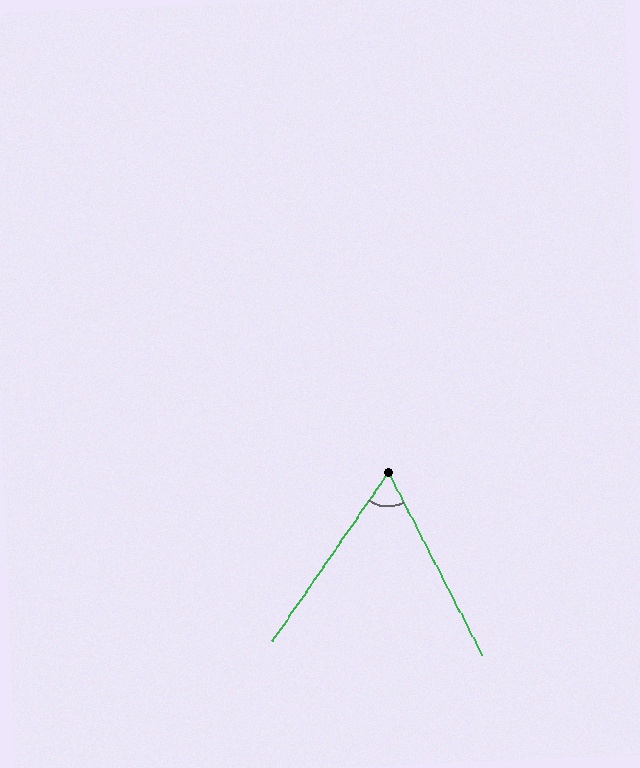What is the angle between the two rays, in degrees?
Approximately 62 degrees.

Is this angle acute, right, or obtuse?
It is acute.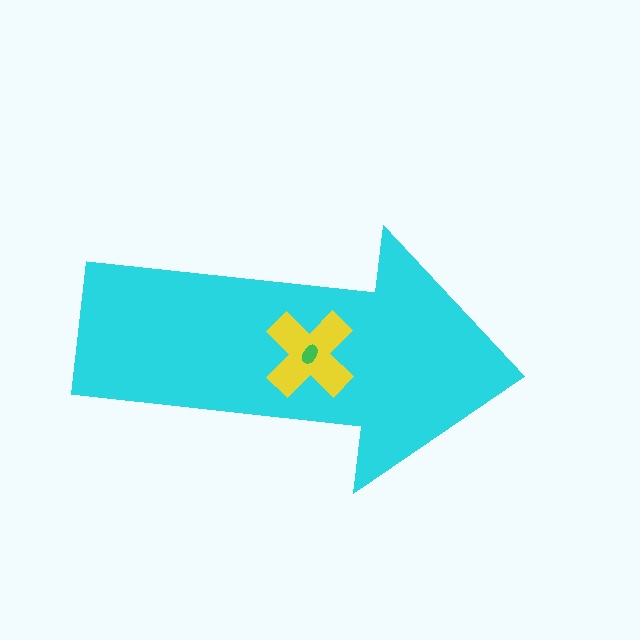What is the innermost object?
The green ellipse.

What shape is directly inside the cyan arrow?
The yellow cross.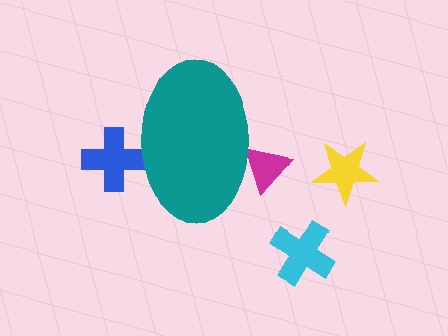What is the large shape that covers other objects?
A teal ellipse.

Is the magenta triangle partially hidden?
Yes, the magenta triangle is partially hidden behind the teal ellipse.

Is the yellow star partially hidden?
No, the yellow star is fully visible.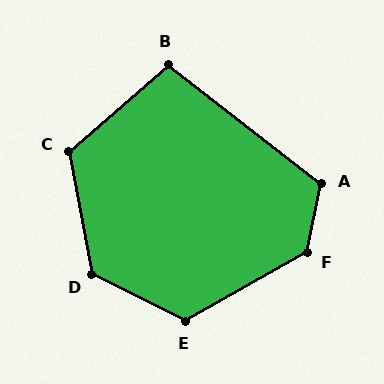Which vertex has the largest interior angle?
F, at approximately 132 degrees.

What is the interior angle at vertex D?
Approximately 127 degrees (obtuse).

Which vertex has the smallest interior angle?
B, at approximately 101 degrees.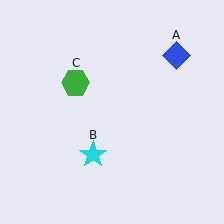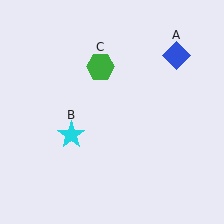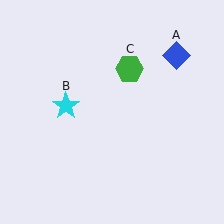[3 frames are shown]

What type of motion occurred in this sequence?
The cyan star (object B), green hexagon (object C) rotated clockwise around the center of the scene.